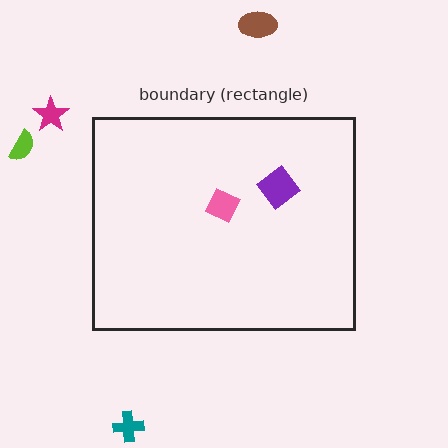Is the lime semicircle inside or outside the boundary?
Outside.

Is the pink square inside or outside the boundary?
Inside.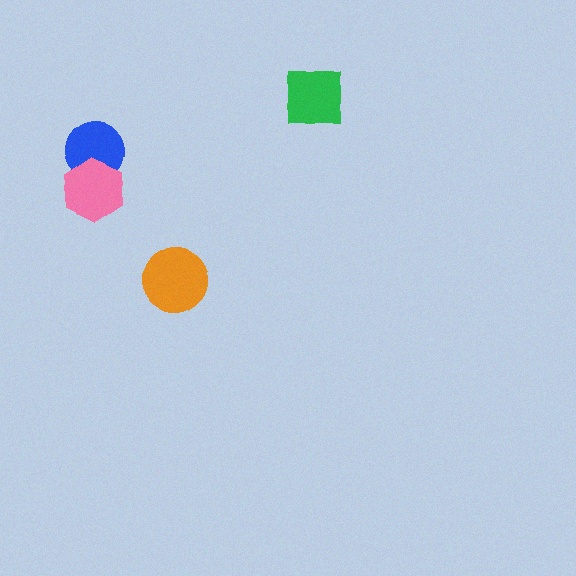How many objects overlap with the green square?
0 objects overlap with the green square.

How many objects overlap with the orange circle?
0 objects overlap with the orange circle.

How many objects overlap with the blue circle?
1 object overlaps with the blue circle.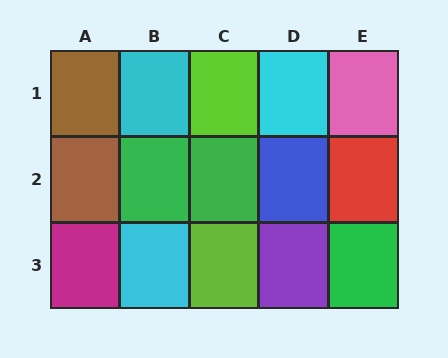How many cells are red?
1 cell is red.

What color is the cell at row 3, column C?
Lime.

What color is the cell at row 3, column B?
Cyan.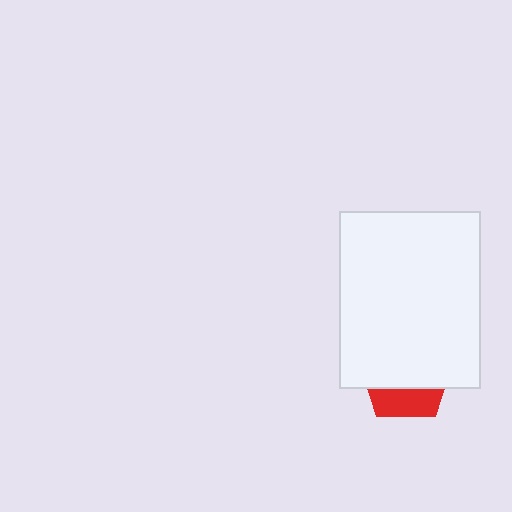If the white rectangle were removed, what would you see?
You would see the complete red pentagon.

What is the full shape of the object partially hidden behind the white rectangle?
The partially hidden object is a red pentagon.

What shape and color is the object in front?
The object in front is a white rectangle.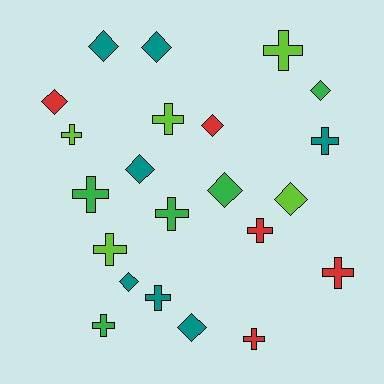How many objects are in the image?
There are 22 objects.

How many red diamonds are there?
There are 2 red diamonds.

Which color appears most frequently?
Teal, with 7 objects.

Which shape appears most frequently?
Cross, with 12 objects.